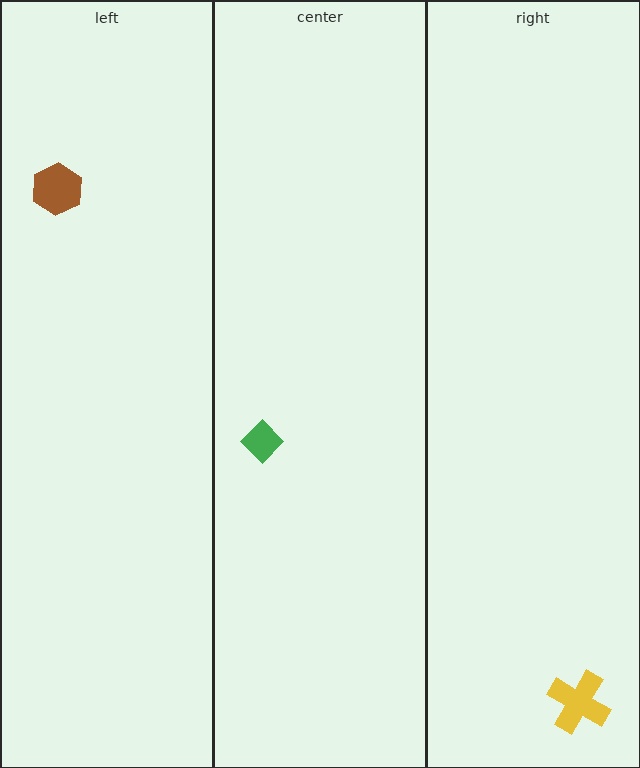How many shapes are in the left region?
1.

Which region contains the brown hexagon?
The left region.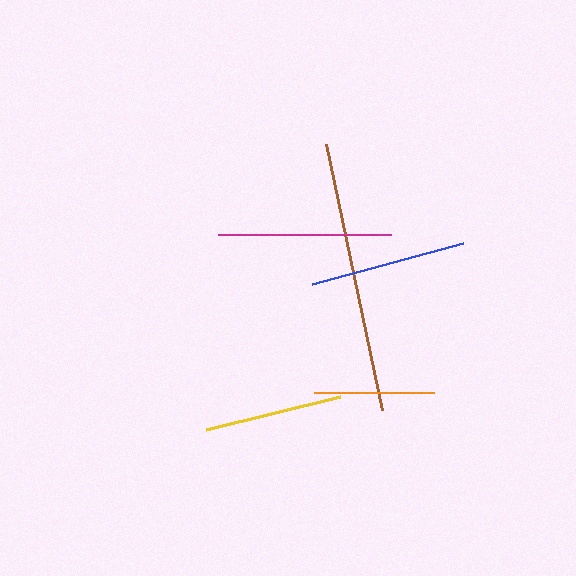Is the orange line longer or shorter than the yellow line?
The yellow line is longer than the orange line.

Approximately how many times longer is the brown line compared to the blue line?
The brown line is approximately 1.7 times the length of the blue line.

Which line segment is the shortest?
The orange line is the shortest at approximately 120 pixels.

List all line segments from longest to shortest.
From longest to shortest: brown, magenta, blue, yellow, orange.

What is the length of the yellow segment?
The yellow segment is approximately 138 pixels long.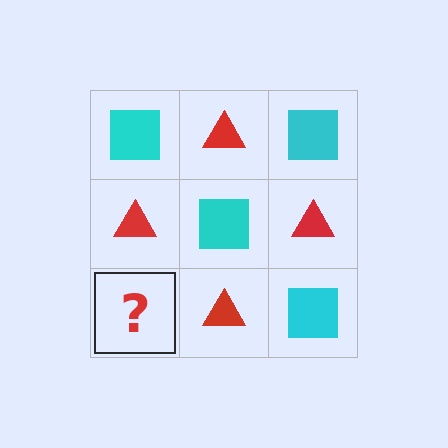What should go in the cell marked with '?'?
The missing cell should contain a cyan square.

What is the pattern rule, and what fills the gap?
The rule is that it alternates cyan square and red triangle in a checkerboard pattern. The gap should be filled with a cyan square.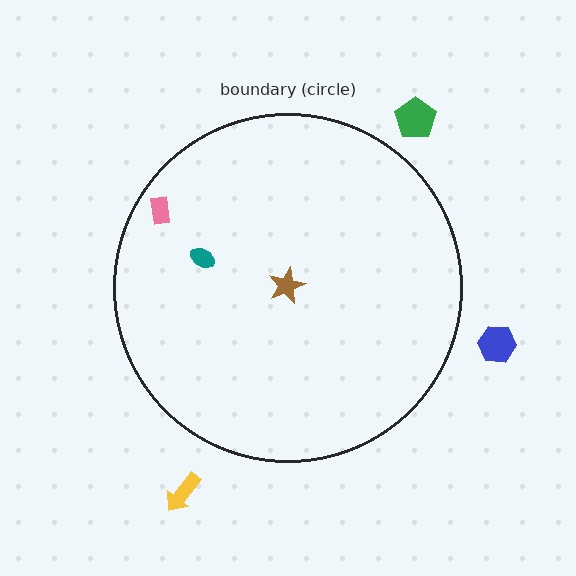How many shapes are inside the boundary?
3 inside, 3 outside.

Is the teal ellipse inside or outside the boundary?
Inside.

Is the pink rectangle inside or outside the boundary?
Inside.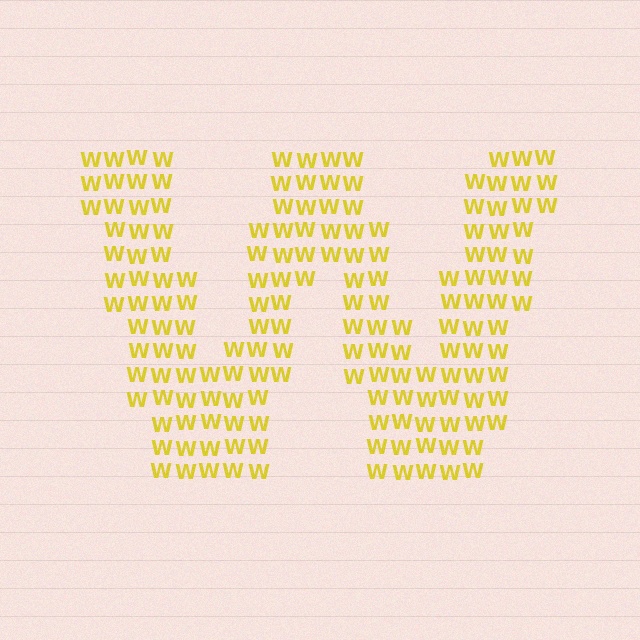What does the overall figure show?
The overall figure shows the letter W.